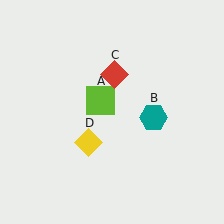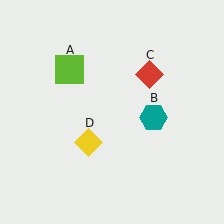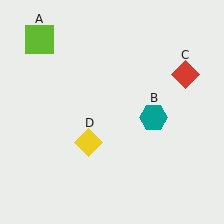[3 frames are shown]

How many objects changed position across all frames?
2 objects changed position: lime square (object A), red diamond (object C).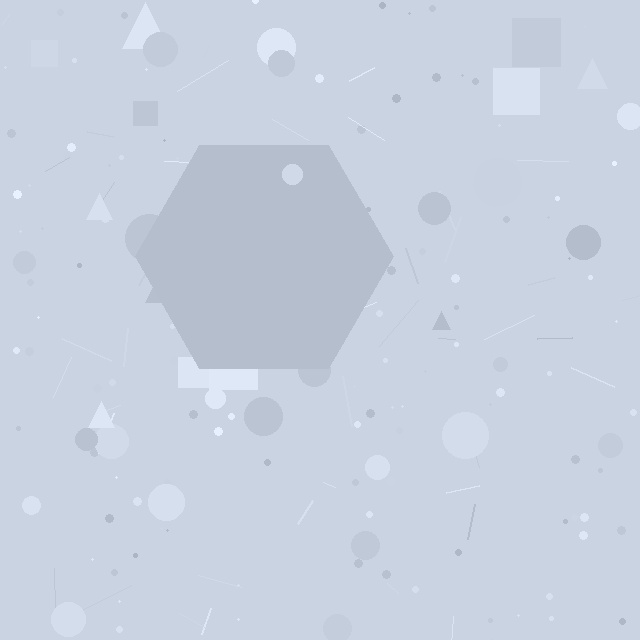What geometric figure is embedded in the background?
A hexagon is embedded in the background.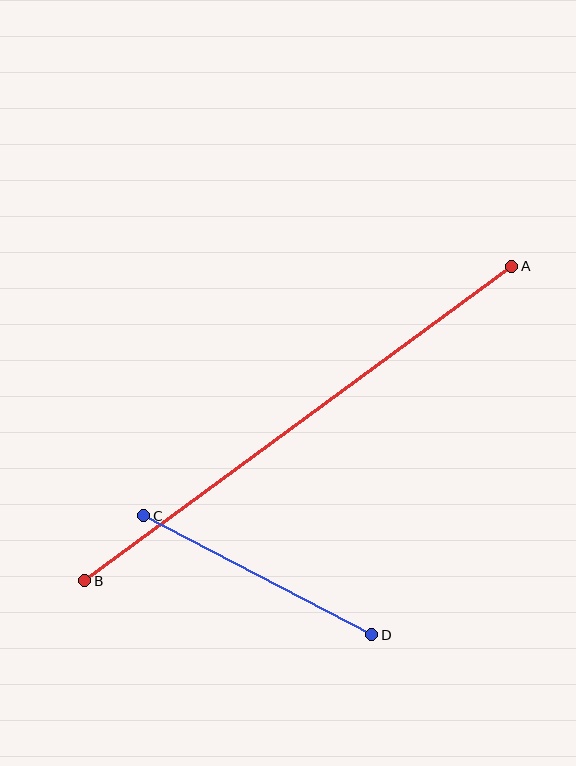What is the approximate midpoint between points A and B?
The midpoint is at approximately (298, 424) pixels.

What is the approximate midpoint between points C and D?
The midpoint is at approximately (258, 575) pixels.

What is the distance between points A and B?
The distance is approximately 530 pixels.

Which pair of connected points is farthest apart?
Points A and B are farthest apart.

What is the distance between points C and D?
The distance is approximately 257 pixels.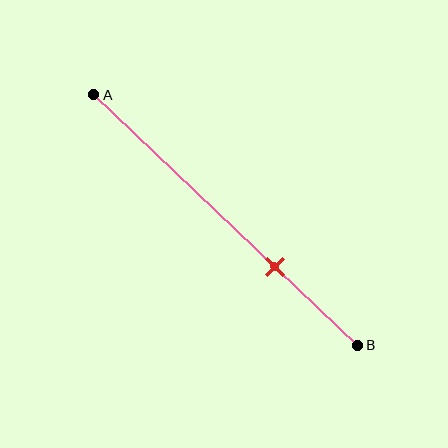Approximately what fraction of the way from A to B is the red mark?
The red mark is approximately 70% of the way from A to B.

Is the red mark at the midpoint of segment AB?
No, the mark is at about 70% from A, not at the 50% midpoint.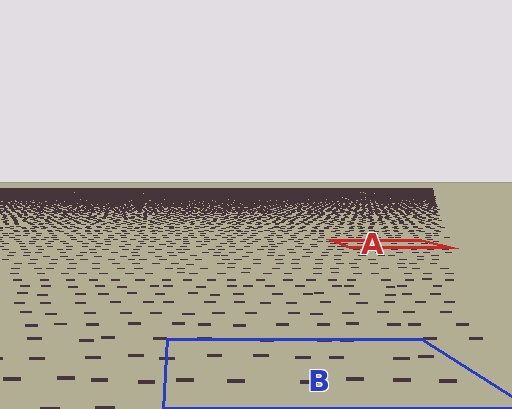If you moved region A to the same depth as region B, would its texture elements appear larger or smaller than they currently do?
They would appear larger. At a closer depth, the same texture elements are projected at a bigger on-screen size.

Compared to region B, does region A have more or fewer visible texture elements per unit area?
Region A has more texture elements per unit area — they are packed more densely because it is farther away.